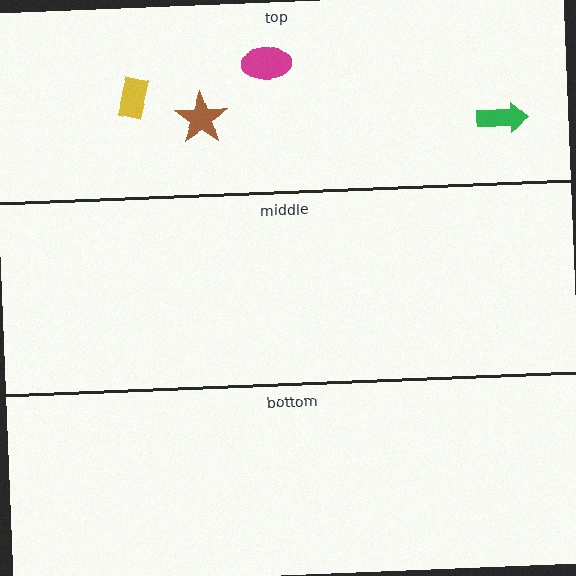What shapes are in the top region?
The brown star, the green arrow, the magenta ellipse, the yellow rectangle.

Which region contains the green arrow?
The top region.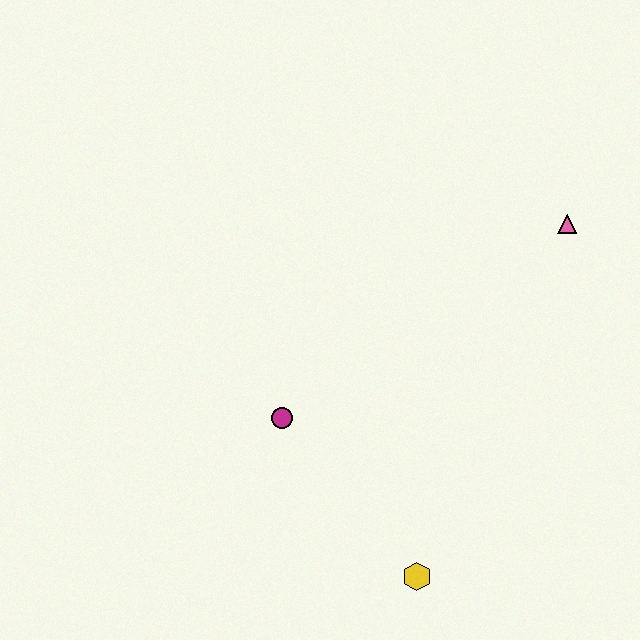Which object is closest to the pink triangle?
The magenta circle is closest to the pink triangle.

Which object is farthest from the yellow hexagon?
The pink triangle is farthest from the yellow hexagon.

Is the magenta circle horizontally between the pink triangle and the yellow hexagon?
No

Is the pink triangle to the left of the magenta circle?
No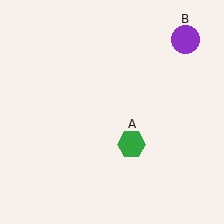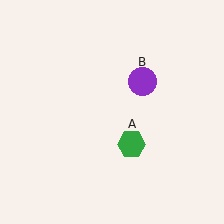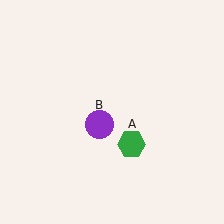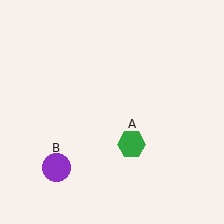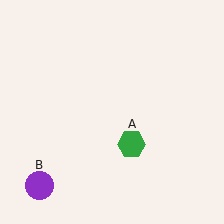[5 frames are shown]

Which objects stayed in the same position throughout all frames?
Green hexagon (object A) remained stationary.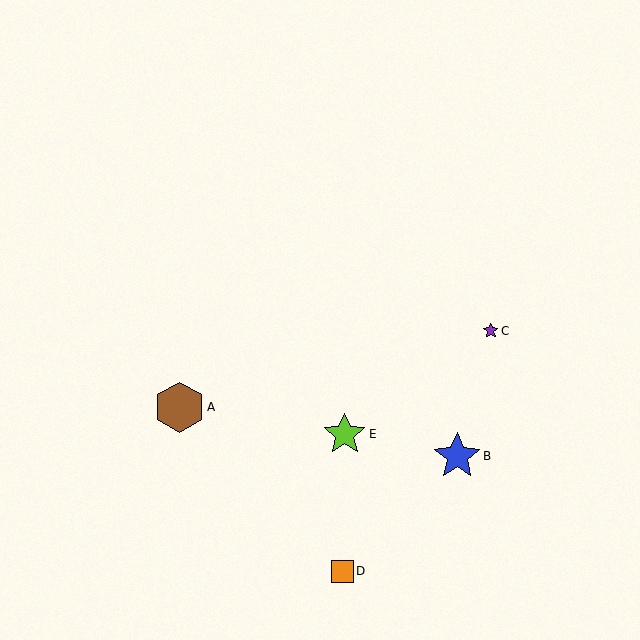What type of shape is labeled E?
Shape E is a lime star.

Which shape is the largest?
The brown hexagon (labeled A) is the largest.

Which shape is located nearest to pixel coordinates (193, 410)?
The brown hexagon (labeled A) at (179, 407) is nearest to that location.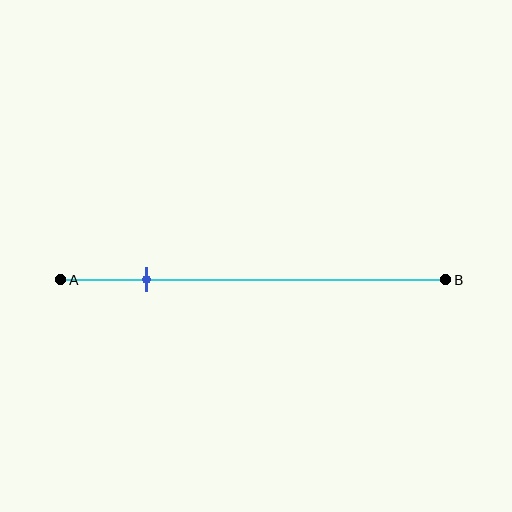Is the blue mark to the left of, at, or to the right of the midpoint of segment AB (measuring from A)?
The blue mark is to the left of the midpoint of segment AB.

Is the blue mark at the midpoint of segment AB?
No, the mark is at about 20% from A, not at the 50% midpoint.